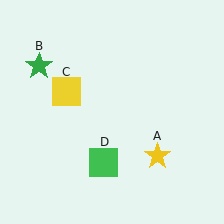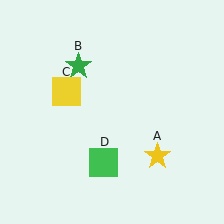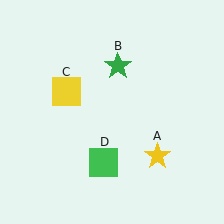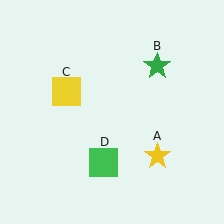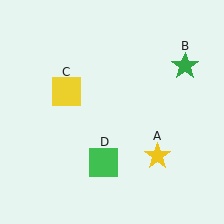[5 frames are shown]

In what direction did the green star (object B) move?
The green star (object B) moved right.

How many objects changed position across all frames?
1 object changed position: green star (object B).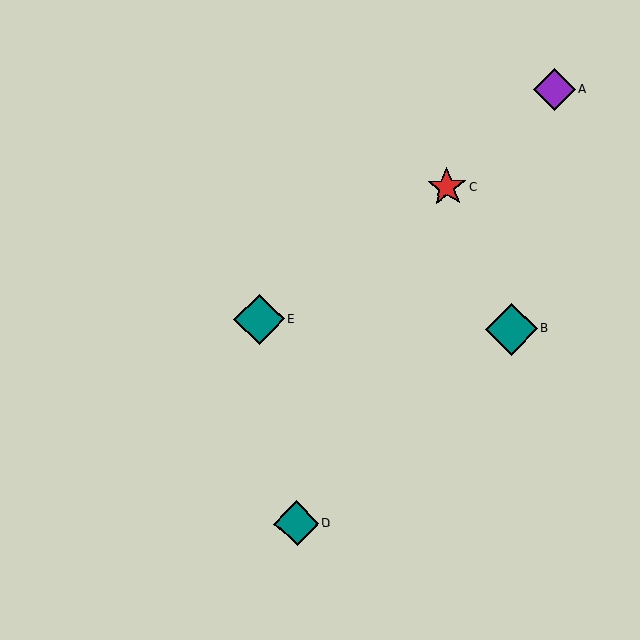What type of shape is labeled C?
Shape C is a red star.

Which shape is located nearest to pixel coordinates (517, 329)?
The teal diamond (labeled B) at (511, 329) is nearest to that location.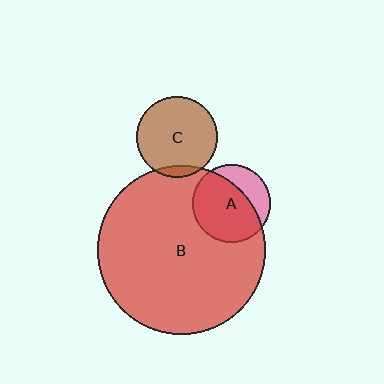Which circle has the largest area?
Circle B (red).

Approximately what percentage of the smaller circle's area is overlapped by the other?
Approximately 70%.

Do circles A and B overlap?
Yes.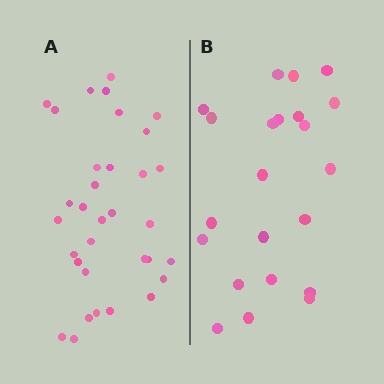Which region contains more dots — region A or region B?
Region A (the left region) has more dots.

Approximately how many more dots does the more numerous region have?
Region A has roughly 12 or so more dots than region B.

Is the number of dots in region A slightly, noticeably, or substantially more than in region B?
Region A has substantially more. The ratio is roughly 1.5 to 1.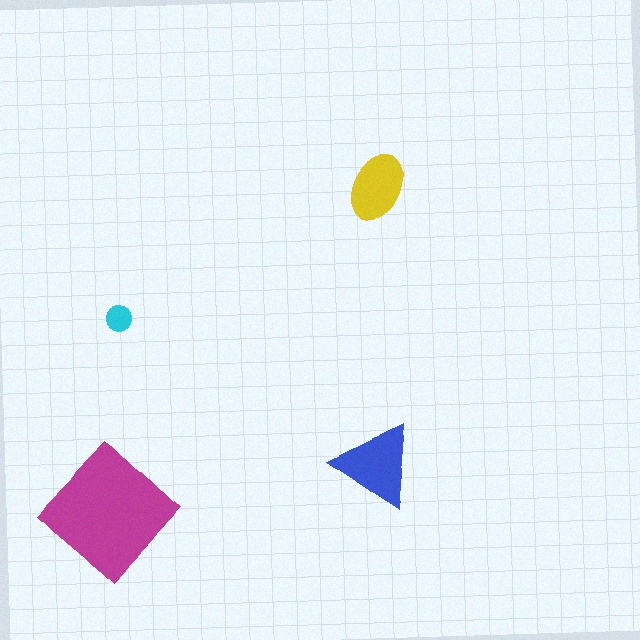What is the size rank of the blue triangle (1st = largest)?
2nd.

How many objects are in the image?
There are 4 objects in the image.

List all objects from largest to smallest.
The magenta diamond, the blue triangle, the yellow ellipse, the cyan circle.